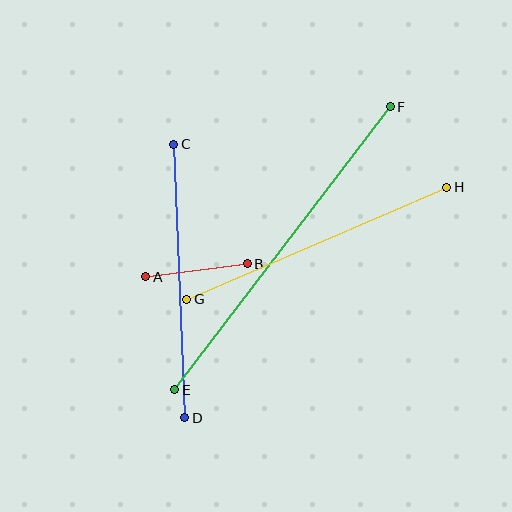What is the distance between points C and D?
The distance is approximately 274 pixels.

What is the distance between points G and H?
The distance is approximately 283 pixels.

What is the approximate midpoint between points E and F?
The midpoint is at approximately (282, 248) pixels.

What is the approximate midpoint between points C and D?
The midpoint is at approximately (179, 281) pixels.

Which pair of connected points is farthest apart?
Points E and F are farthest apart.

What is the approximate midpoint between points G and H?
The midpoint is at approximately (317, 243) pixels.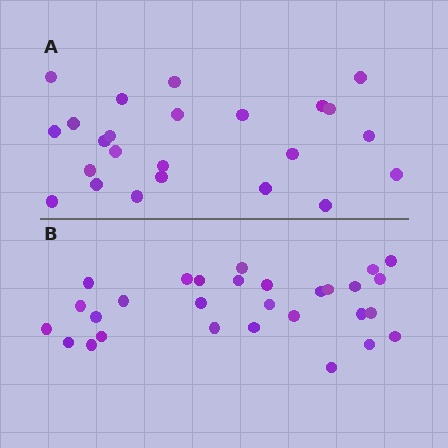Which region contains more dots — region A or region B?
Region B (the bottom region) has more dots.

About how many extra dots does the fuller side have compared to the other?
Region B has about 5 more dots than region A.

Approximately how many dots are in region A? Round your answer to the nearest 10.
About 20 dots. (The exact count is 24, which rounds to 20.)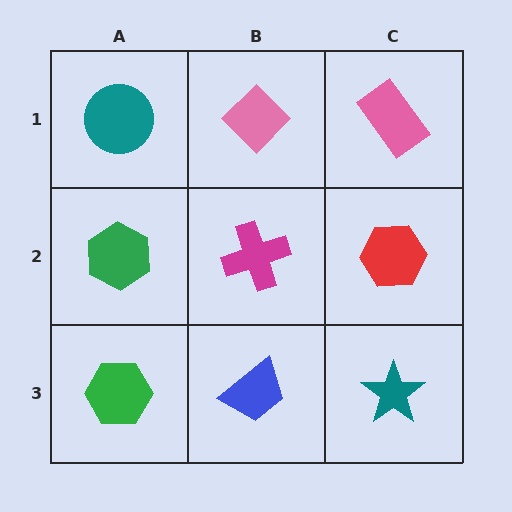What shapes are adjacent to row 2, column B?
A pink diamond (row 1, column B), a blue trapezoid (row 3, column B), a green hexagon (row 2, column A), a red hexagon (row 2, column C).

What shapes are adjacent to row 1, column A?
A green hexagon (row 2, column A), a pink diamond (row 1, column B).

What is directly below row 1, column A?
A green hexagon.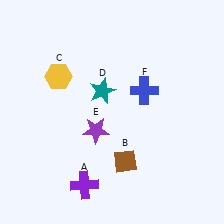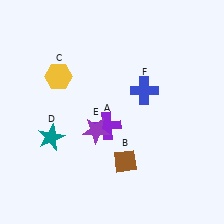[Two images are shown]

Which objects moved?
The objects that moved are: the purple cross (A), the teal star (D).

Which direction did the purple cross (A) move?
The purple cross (A) moved up.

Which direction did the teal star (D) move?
The teal star (D) moved left.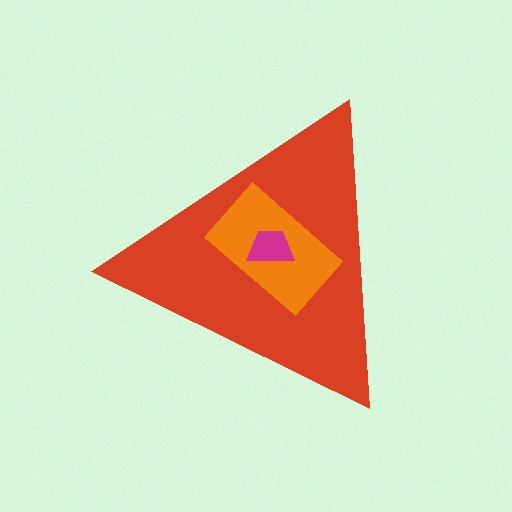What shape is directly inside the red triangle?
The orange rectangle.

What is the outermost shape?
The red triangle.